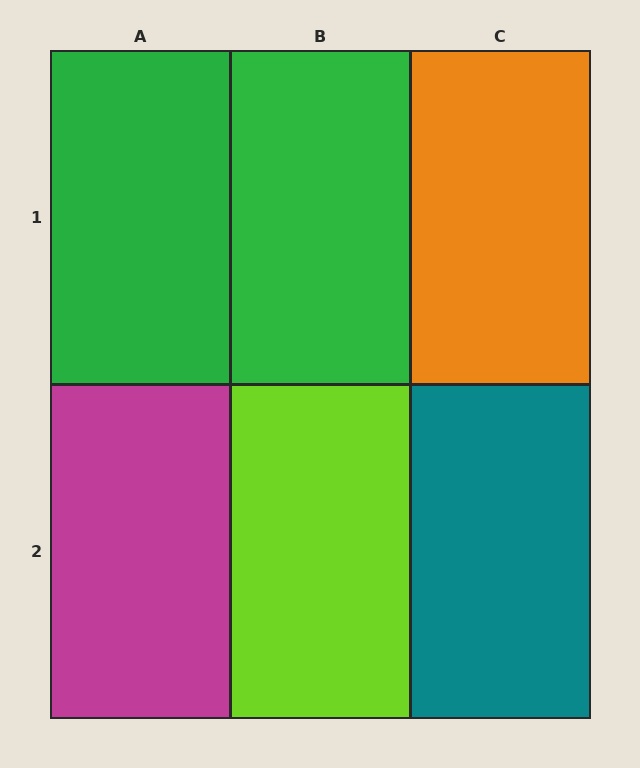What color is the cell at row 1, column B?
Green.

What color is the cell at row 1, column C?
Orange.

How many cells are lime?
1 cell is lime.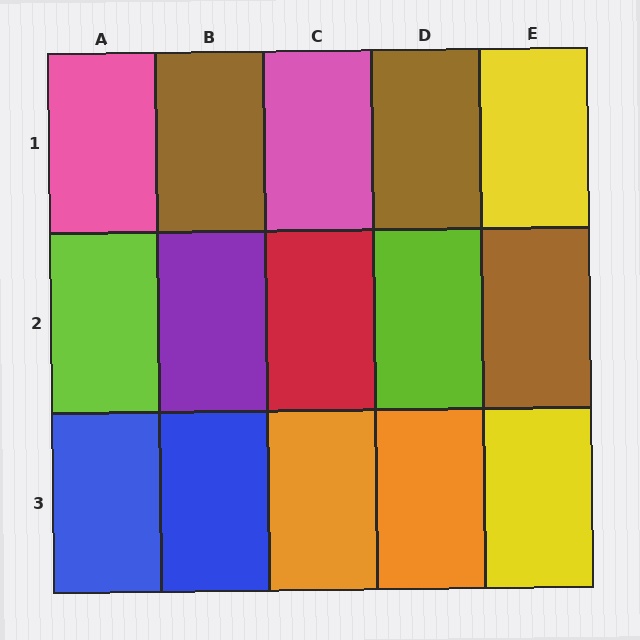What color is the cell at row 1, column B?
Brown.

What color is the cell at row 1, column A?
Pink.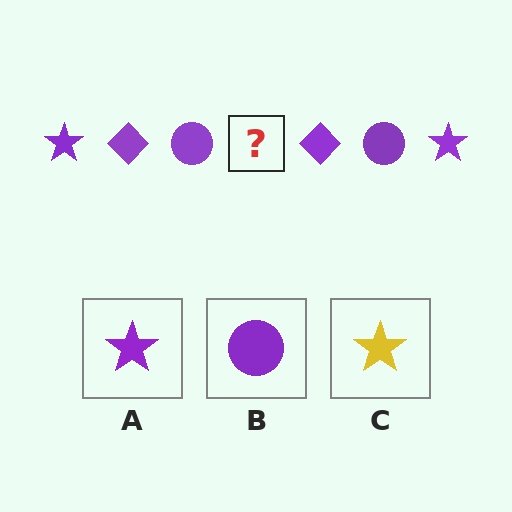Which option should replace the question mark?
Option A.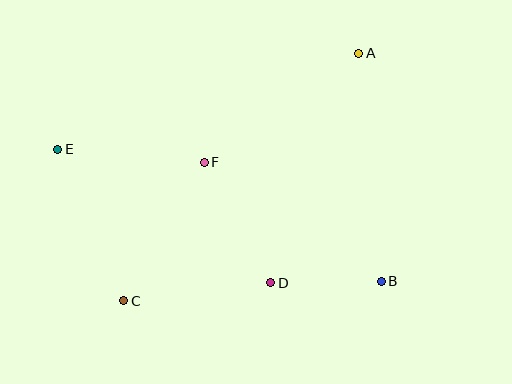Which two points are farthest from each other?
Points B and E are farthest from each other.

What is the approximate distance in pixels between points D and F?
The distance between D and F is approximately 138 pixels.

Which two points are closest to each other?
Points B and D are closest to each other.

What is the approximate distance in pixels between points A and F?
The distance between A and F is approximately 189 pixels.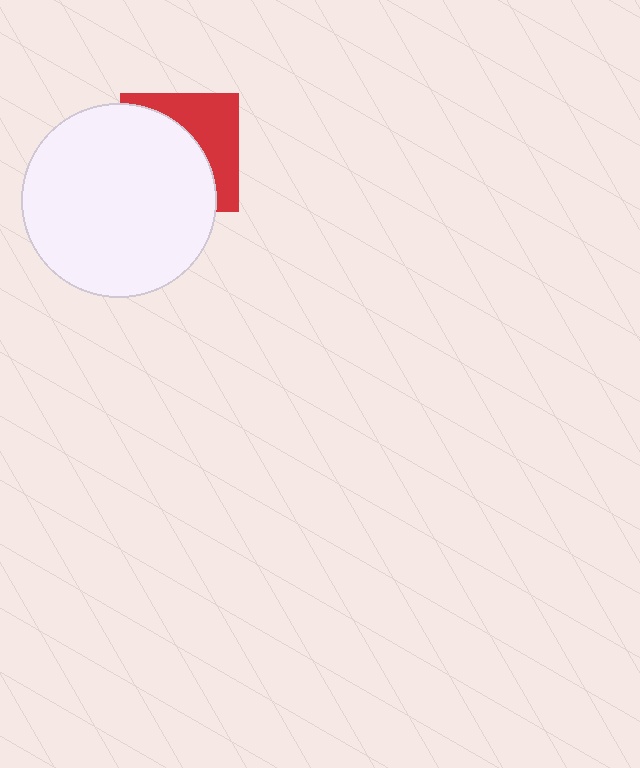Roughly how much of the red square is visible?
A small part of it is visible (roughly 40%).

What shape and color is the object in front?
The object in front is a white circle.